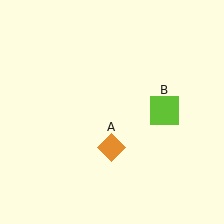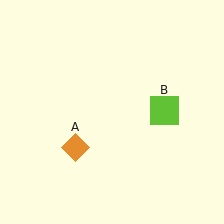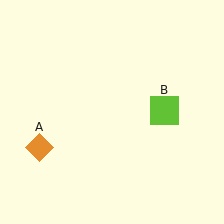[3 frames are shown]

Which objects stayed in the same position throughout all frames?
Lime square (object B) remained stationary.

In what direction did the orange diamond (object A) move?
The orange diamond (object A) moved left.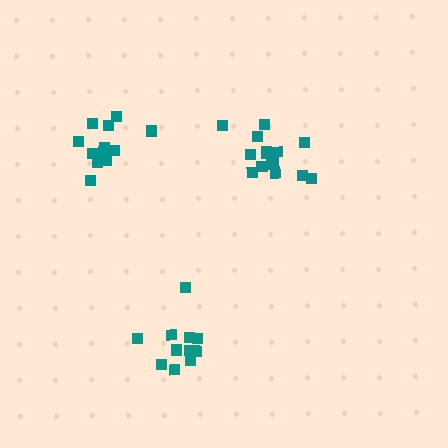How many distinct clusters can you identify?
There are 3 distinct clusters.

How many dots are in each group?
Group 1: 12 dots, Group 2: 15 dots, Group 3: 12 dots (39 total).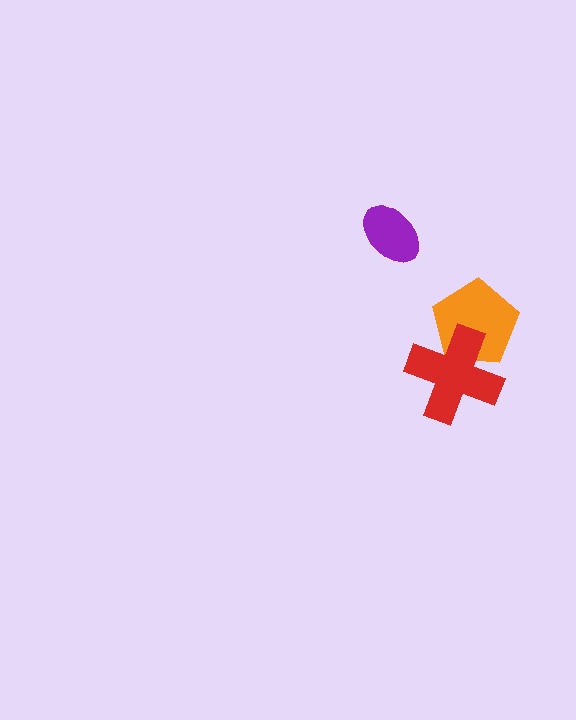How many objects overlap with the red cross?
1 object overlaps with the red cross.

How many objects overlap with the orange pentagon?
1 object overlaps with the orange pentagon.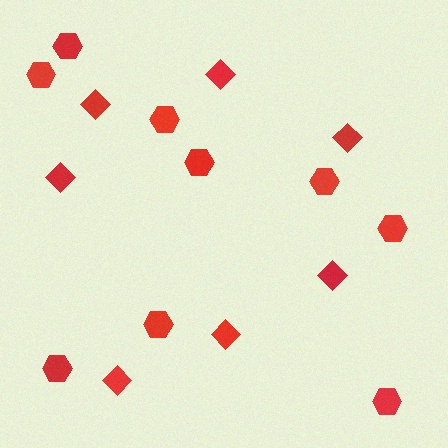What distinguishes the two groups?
There are 2 groups: one group of hexagons (9) and one group of diamonds (7).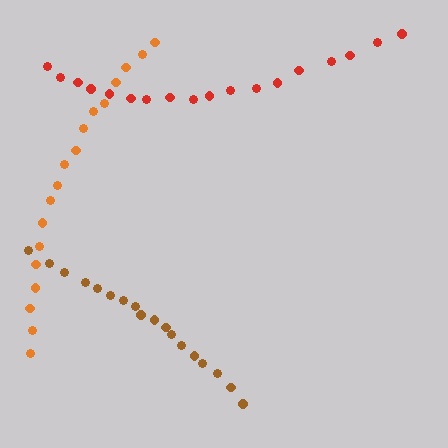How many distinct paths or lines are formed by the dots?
There are 3 distinct paths.